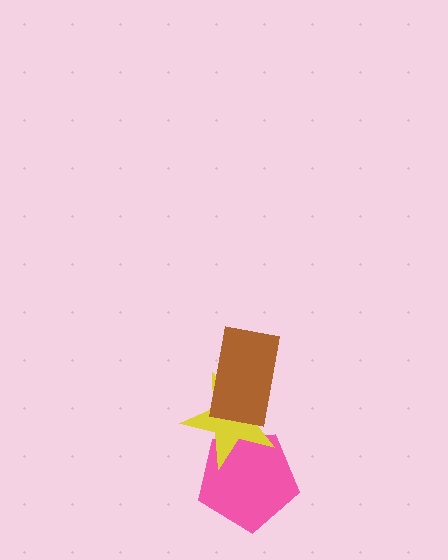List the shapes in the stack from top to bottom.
From top to bottom: the brown rectangle, the yellow star, the pink pentagon.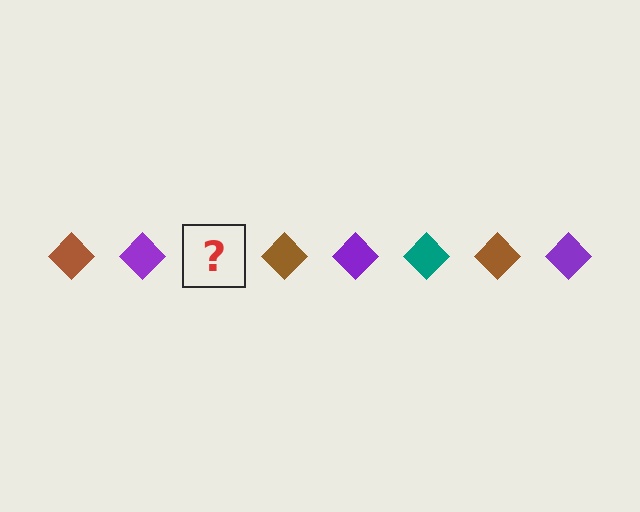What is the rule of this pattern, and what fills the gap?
The rule is that the pattern cycles through brown, purple, teal diamonds. The gap should be filled with a teal diamond.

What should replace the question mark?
The question mark should be replaced with a teal diamond.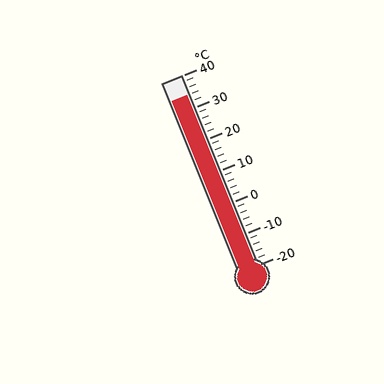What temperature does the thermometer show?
The thermometer shows approximately 34°C.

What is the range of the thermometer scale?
The thermometer scale ranges from -20°C to 40°C.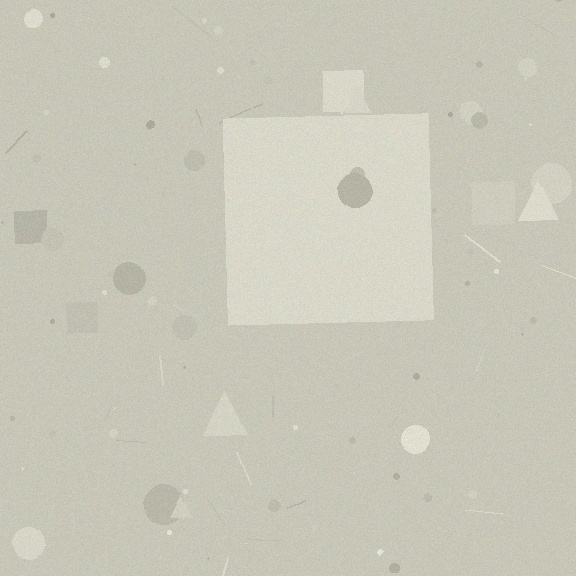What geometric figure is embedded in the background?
A square is embedded in the background.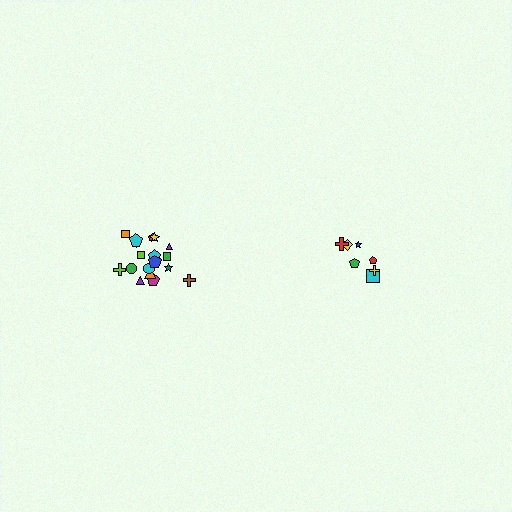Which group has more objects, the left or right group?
The left group.